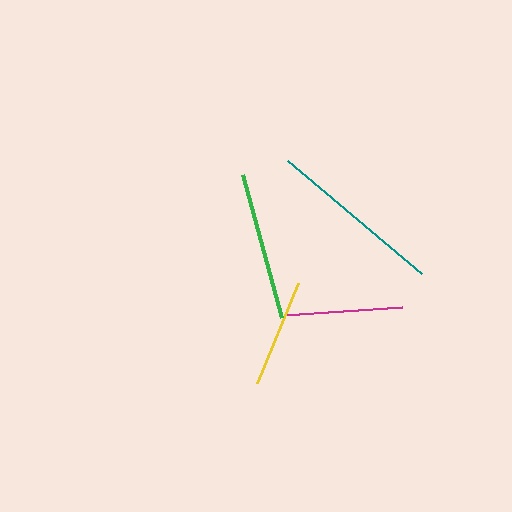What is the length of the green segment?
The green segment is approximately 148 pixels long.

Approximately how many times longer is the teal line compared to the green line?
The teal line is approximately 1.2 times the length of the green line.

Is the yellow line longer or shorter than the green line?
The green line is longer than the yellow line.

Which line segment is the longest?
The teal line is the longest at approximately 175 pixels.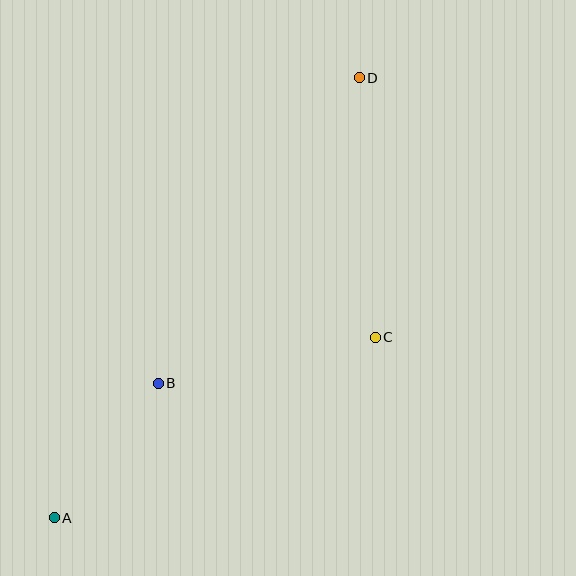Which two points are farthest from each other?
Points A and D are farthest from each other.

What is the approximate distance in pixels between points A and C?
The distance between A and C is approximately 368 pixels.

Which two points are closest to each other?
Points A and B are closest to each other.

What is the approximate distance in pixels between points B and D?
The distance between B and D is approximately 366 pixels.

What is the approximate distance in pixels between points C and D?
The distance between C and D is approximately 260 pixels.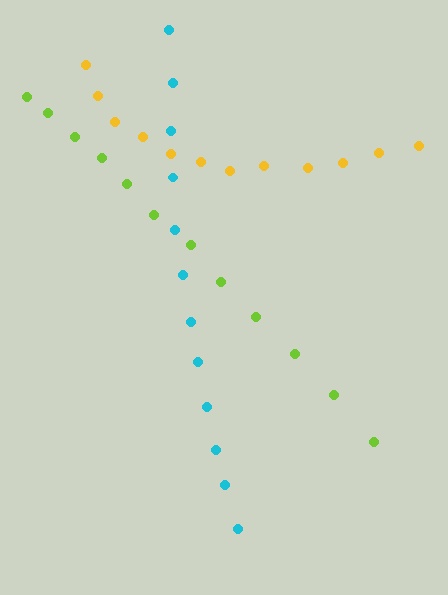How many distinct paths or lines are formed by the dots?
There are 3 distinct paths.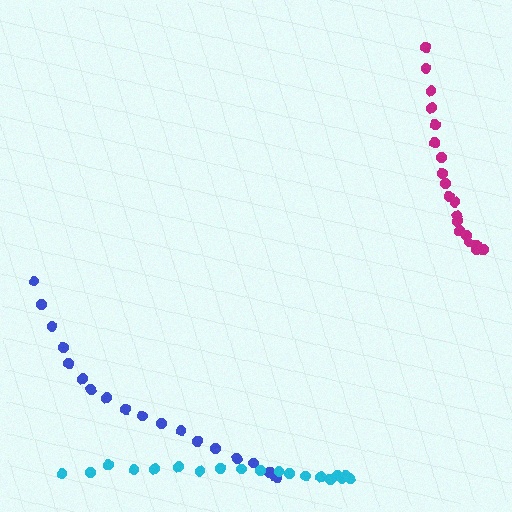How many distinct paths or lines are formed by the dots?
There are 3 distinct paths.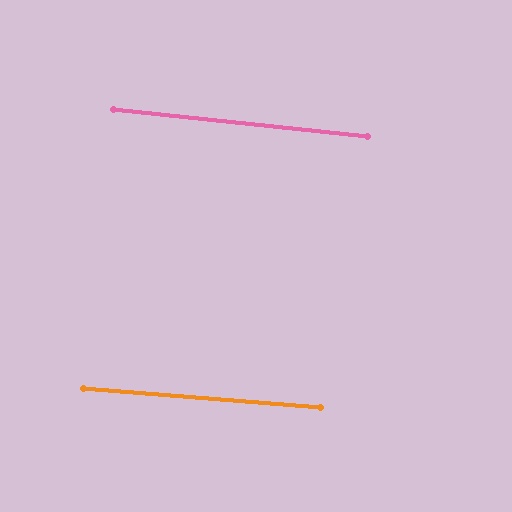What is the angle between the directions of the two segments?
Approximately 2 degrees.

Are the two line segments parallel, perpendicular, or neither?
Parallel — their directions differ by only 1.7°.